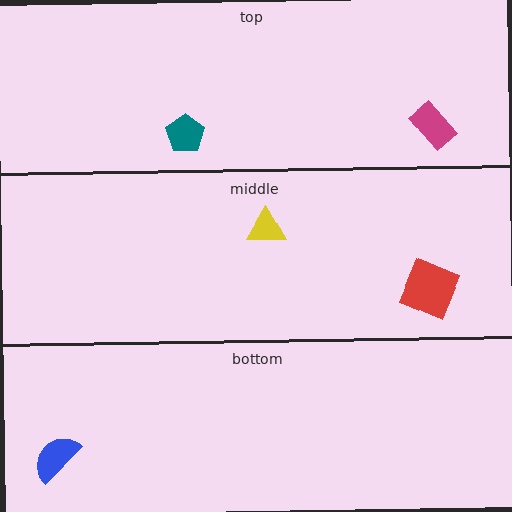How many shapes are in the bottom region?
1.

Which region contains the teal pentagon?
The top region.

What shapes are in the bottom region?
The blue semicircle.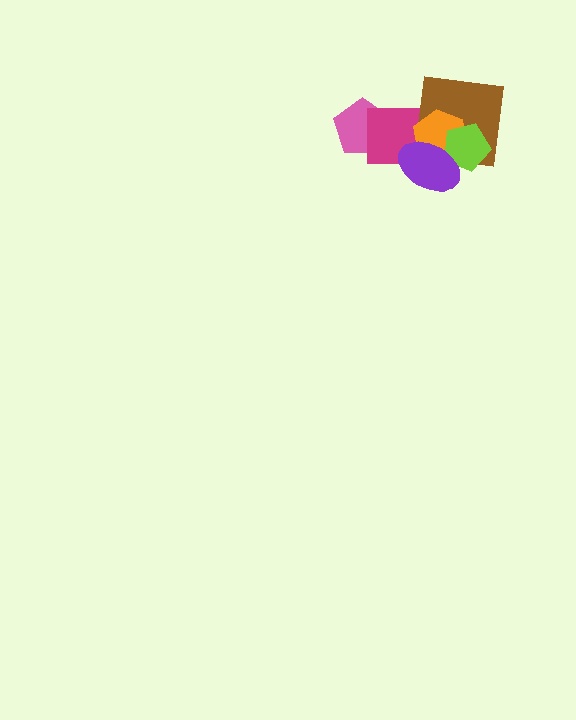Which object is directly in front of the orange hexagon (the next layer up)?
The lime pentagon is directly in front of the orange hexagon.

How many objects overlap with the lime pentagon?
4 objects overlap with the lime pentagon.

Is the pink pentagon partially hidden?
Yes, it is partially covered by another shape.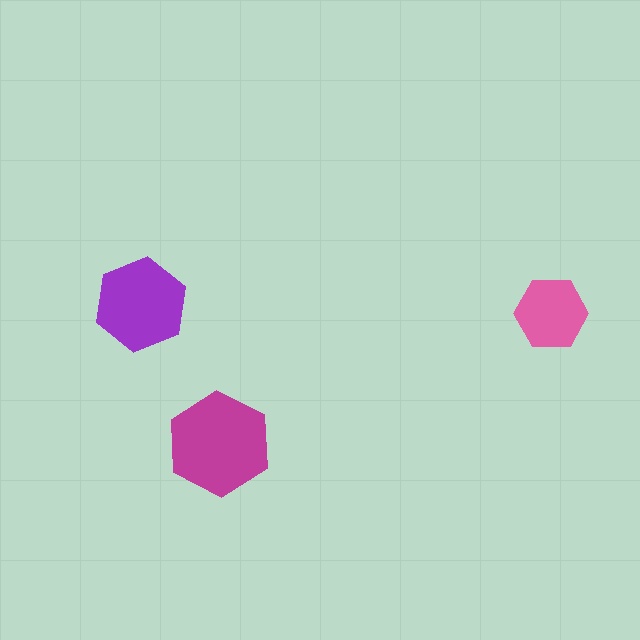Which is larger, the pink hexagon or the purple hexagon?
The purple one.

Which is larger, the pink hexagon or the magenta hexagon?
The magenta one.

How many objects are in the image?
There are 3 objects in the image.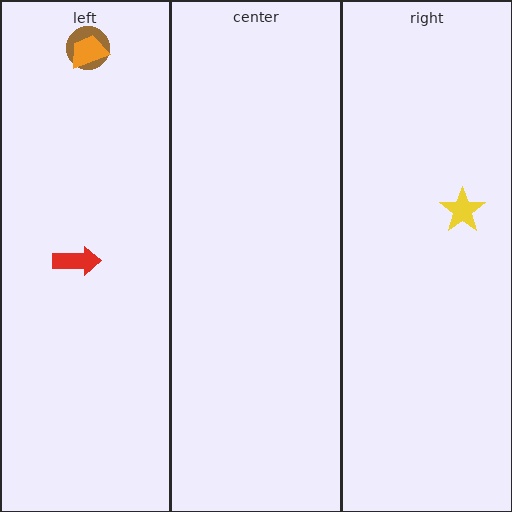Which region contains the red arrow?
The left region.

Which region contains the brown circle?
The left region.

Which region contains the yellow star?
The right region.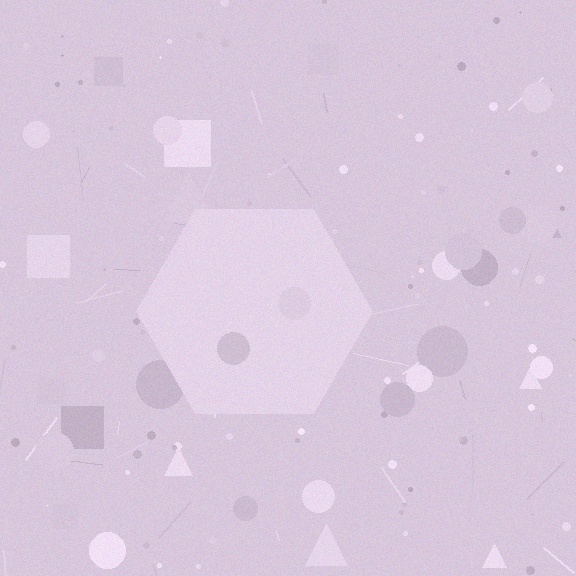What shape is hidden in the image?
A hexagon is hidden in the image.